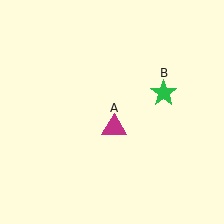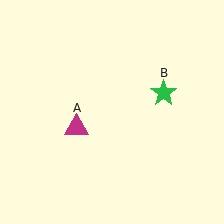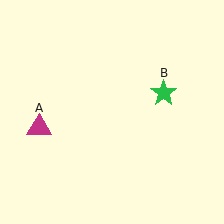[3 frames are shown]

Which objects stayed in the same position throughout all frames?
Green star (object B) remained stationary.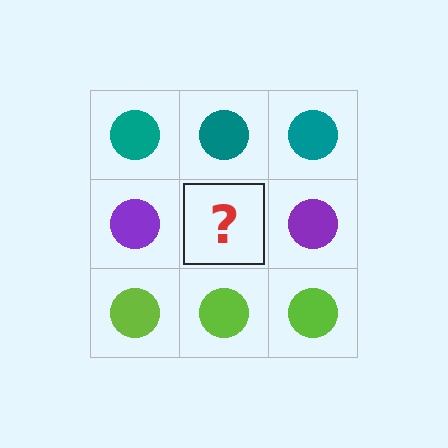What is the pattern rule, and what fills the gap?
The rule is that each row has a consistent color. The gap should be filled with a purple circle.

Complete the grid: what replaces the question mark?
The question mark should be replaced with a purple circle.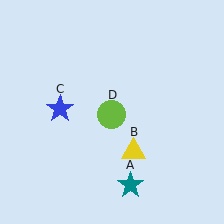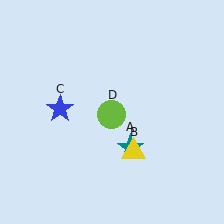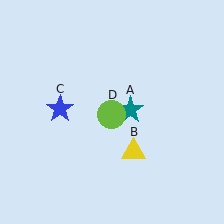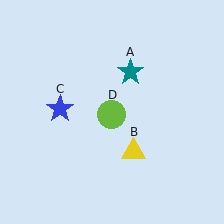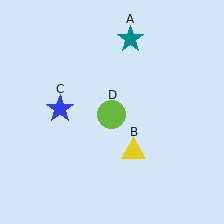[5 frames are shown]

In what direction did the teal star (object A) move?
The teal star (object A) moved up.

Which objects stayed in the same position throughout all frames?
Yellow triangle (object B) and blue star (object C) and lime circle (object D) remained stationary.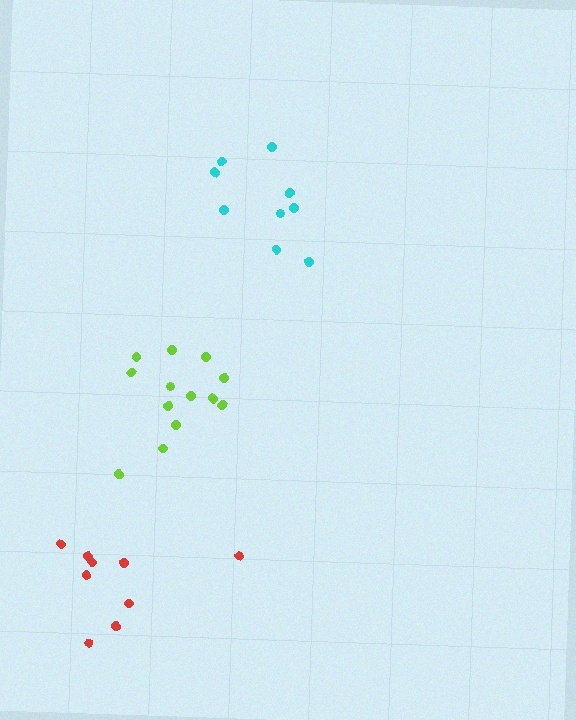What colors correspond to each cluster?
The clusters are colored: lime, cyan, red.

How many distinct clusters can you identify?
There are 3 distinct clusters.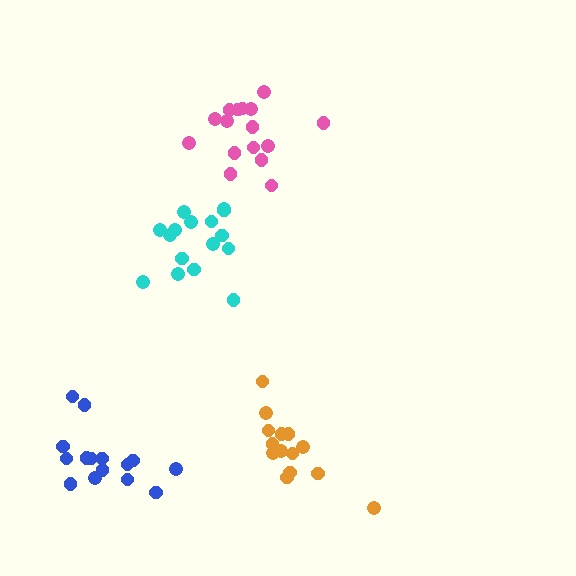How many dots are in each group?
Group 1: 14 dots, Group 2: 16 dots, Group 3: 15 dots, Group 4: 16 dots (61 total).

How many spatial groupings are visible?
There are 4 spatial groupings.